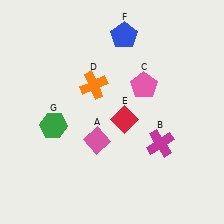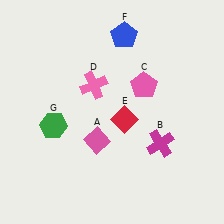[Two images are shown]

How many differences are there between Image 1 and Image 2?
There is 1 difference between the two images.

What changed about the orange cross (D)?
In Image 1, D is orange. In Image 2, it changed to pink.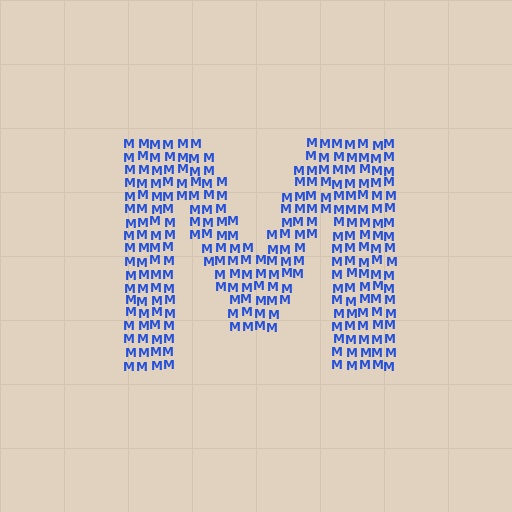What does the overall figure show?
The overall figure shows the letter M.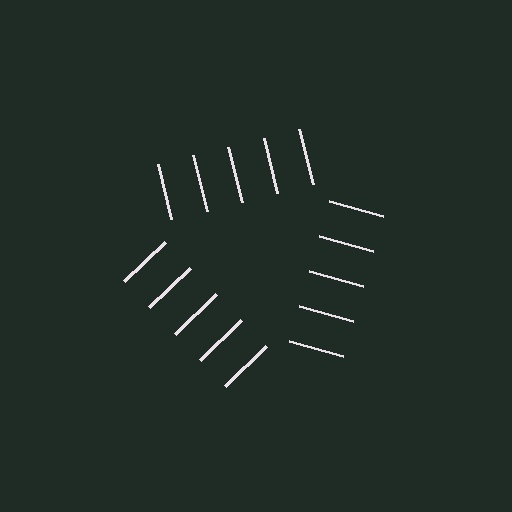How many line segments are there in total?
15 — 5 along each of the 3 edges.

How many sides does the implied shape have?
3 sides — the line-ends trace a triangle.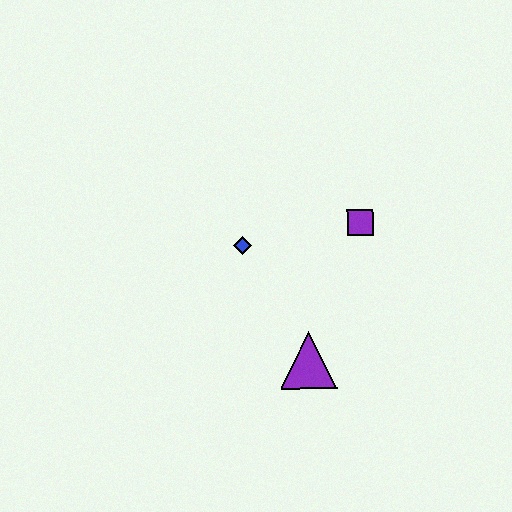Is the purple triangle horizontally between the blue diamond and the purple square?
Yes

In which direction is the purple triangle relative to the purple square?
The purple triangle is below the purple square.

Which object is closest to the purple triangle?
The blue diamond is closest to the purple triangle.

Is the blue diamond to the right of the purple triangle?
No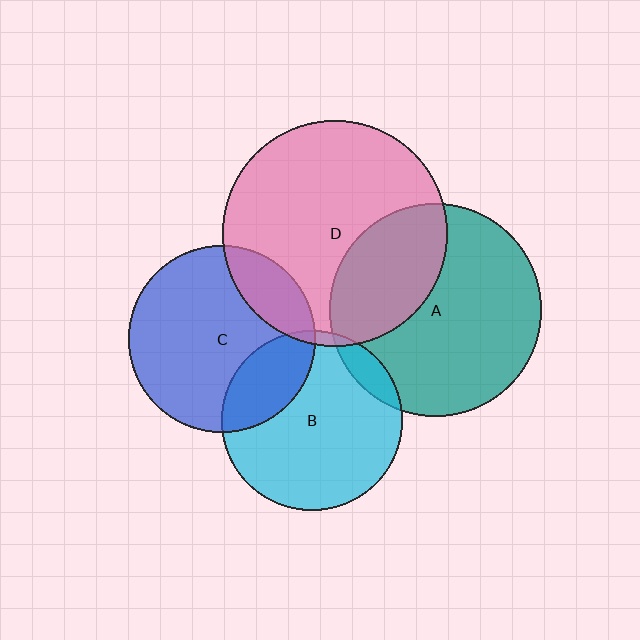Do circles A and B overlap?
Yes.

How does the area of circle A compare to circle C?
Approximately 1.3 times.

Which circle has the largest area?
Circle D (pink).